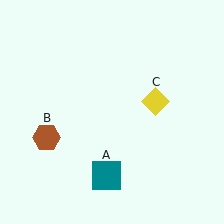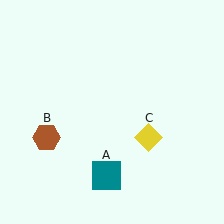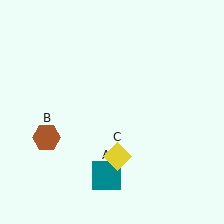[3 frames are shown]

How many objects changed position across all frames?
1 object changed position: yellow diamond (object C).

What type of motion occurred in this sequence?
The yellow diamond (object C) rotated clockwise around the center of the scene.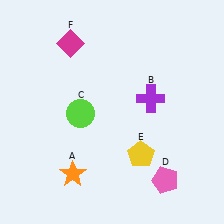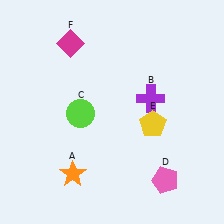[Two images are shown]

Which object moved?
The yellow pentagon (E) moved up.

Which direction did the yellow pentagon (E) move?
The yellow pentagon (E) moved up.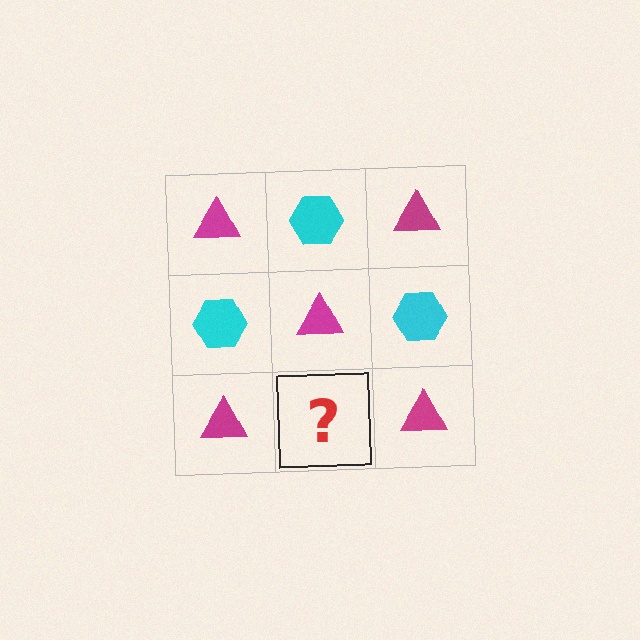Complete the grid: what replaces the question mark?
The question mark should be replaced with a cyan hexagon.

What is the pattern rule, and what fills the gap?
The rule is that it alternates magenta triangle and cyan hexagon in a checkerboard pattern. The gap should be filled with a cyan hexagon.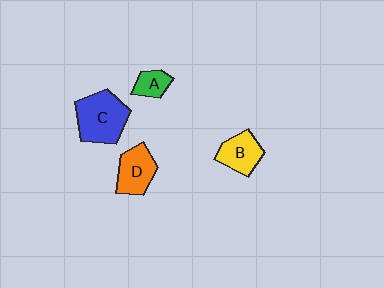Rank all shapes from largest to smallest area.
From largest to smallest: C (blue), D (orange), B (yellow), A (green).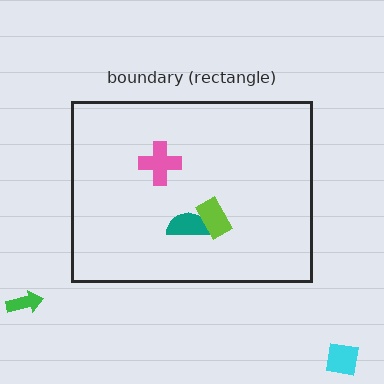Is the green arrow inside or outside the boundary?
Outside.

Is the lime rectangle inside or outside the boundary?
Inside.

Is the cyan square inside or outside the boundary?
Outside.